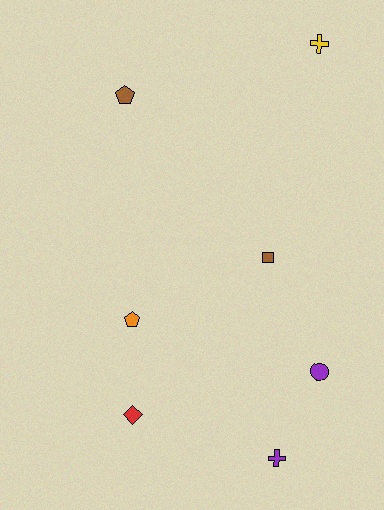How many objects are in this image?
There are 7 objects.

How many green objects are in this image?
There are no green objects.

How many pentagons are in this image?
There are 2 pentagons.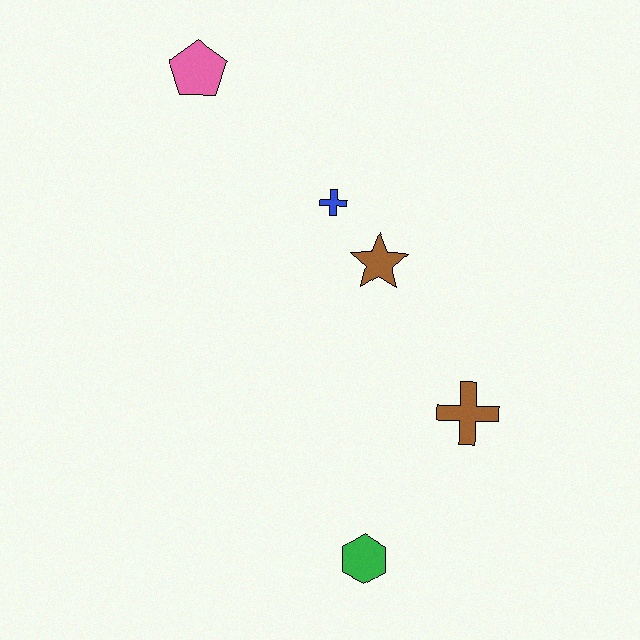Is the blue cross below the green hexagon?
No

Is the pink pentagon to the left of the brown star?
Yes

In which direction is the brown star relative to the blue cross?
The brown star is below the blue cross.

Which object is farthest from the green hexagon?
The pink pentagon is farthest from the green hexagon.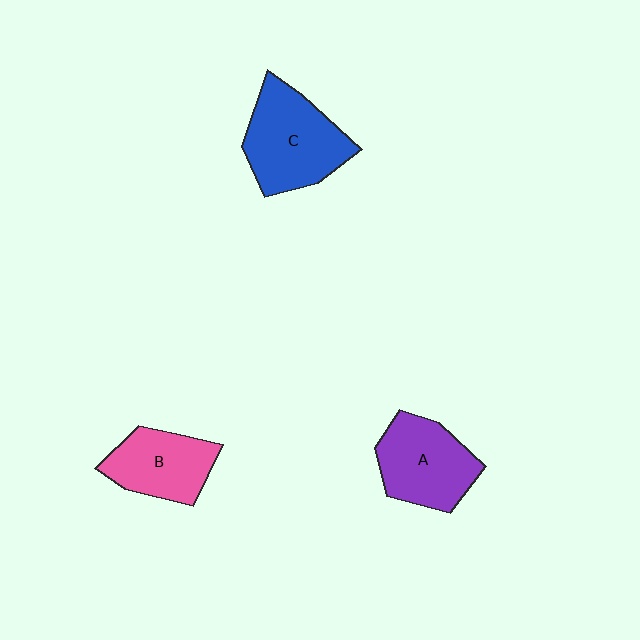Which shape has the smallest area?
Shape B (pink).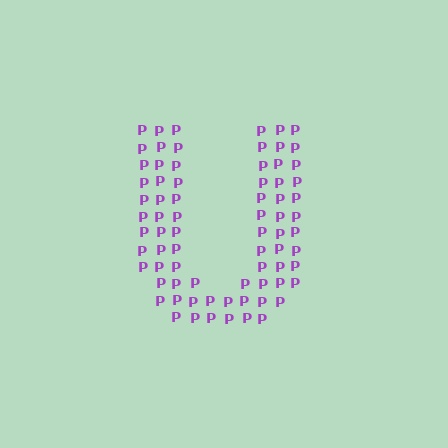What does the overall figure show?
The overall figure shows the letter U.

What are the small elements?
The small elements are letter P's.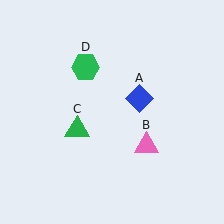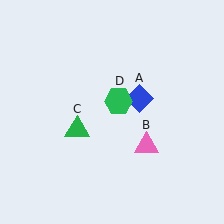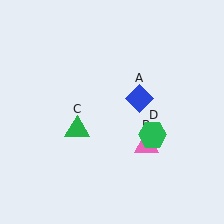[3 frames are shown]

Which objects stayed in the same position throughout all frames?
Blue diamond (object A) and pink triangle (object B) and green triangle (object C) remained stationary.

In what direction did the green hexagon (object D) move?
The green hexagon (object D) moved down and to the right.